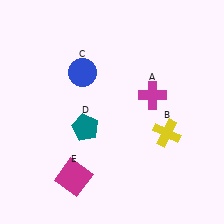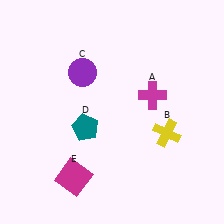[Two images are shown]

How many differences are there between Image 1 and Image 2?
There is 1 difference between the two images.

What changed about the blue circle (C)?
In Image 1, C is blue. In Image 2, it changed to purple.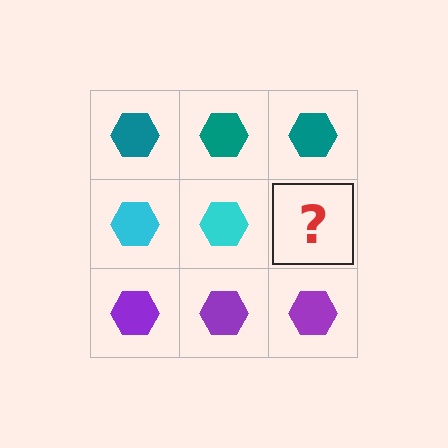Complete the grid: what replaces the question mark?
The question mark should be replaced with a cyan hexagon.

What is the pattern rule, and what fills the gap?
The rule is that each row has a consistent color. The gap should be filled with a cyan hexagon.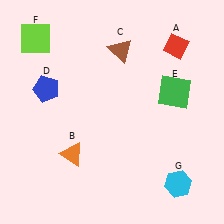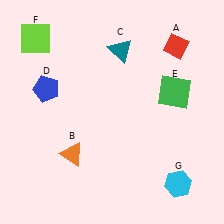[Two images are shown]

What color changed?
The triangle (C) changed from brown in Image 1 to teal in Image 2.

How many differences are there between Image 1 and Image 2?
There is 1 difference between the two images.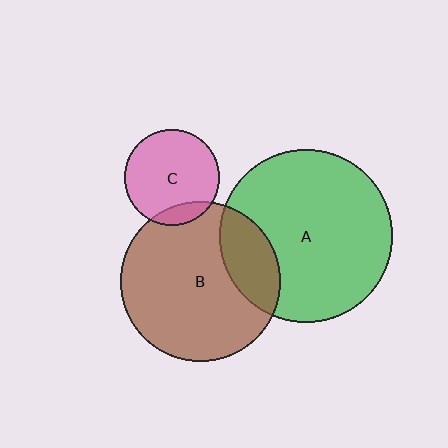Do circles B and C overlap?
Yes.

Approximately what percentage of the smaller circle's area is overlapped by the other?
Approximately 10%.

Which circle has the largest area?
Circle A (green).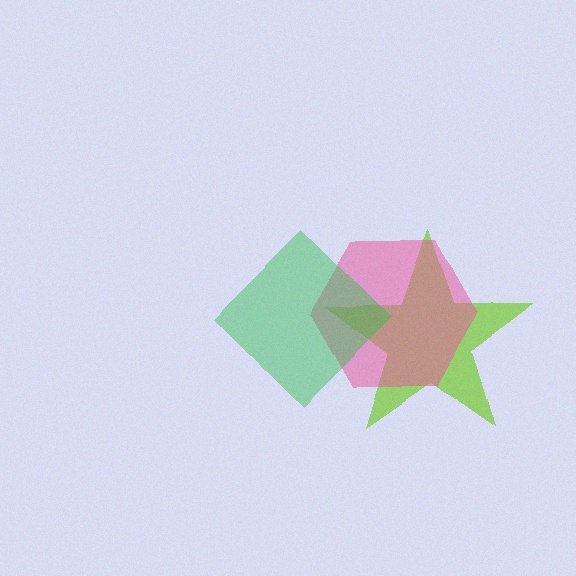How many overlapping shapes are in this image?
There are 3 overlapping shapes in the image.